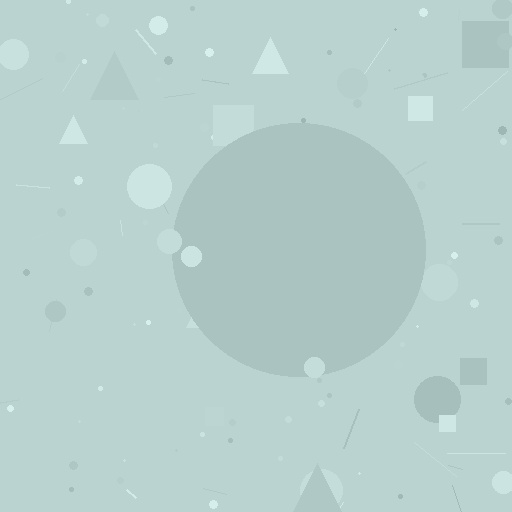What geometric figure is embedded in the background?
A circle is embedded in the background.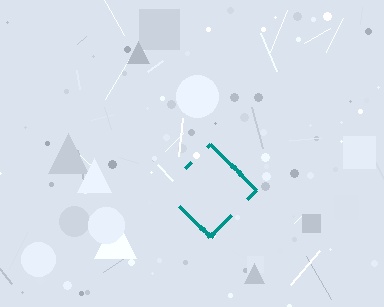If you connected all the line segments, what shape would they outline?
They would outline a diamond.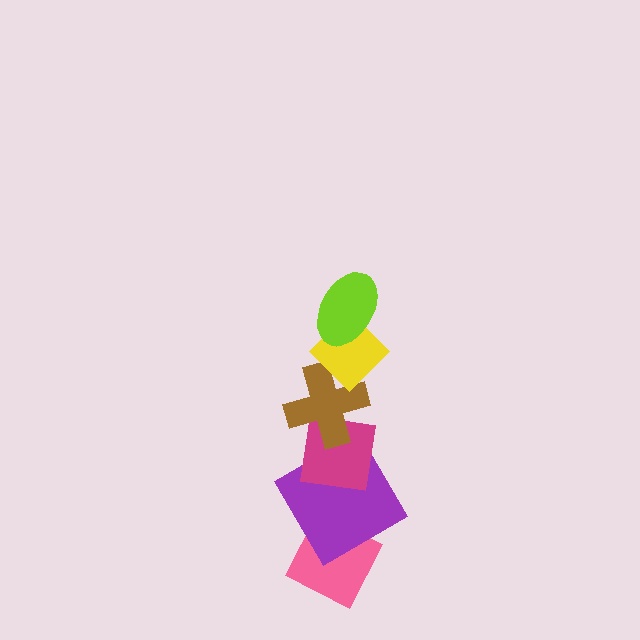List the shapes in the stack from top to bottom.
From top to bottom: the lime ellipse, the yellow diamond, the brown cross, the magenta square, the purple diamond, the pink diamond.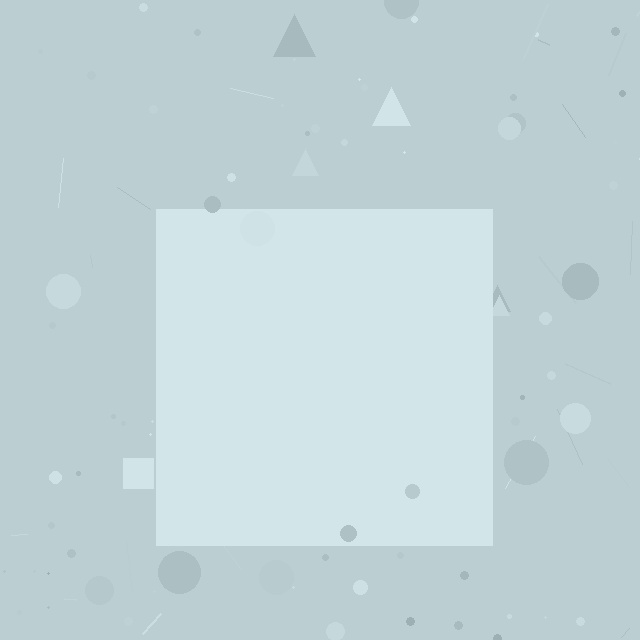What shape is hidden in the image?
A square is hidden in the image.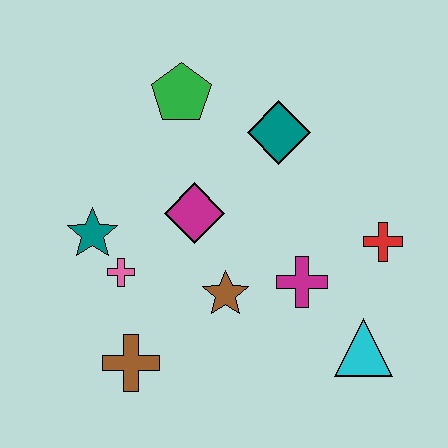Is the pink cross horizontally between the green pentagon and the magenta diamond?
No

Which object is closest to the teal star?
The pink cross is closest to the teal star.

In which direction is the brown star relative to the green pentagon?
The brown star is below the green pentagon.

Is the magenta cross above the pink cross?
No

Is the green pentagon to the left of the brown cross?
No